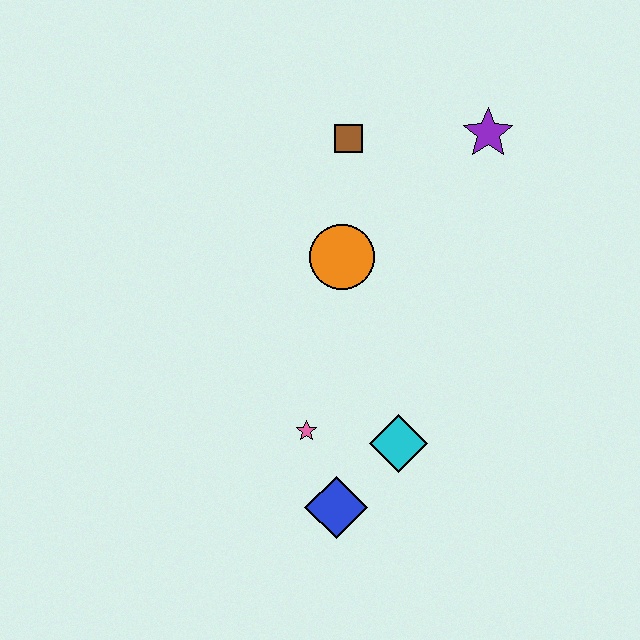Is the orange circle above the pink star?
Yes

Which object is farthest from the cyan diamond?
The purple star is farthest from the cyan diamond.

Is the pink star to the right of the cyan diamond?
No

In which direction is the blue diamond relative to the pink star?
The blue diamond is below the pink star.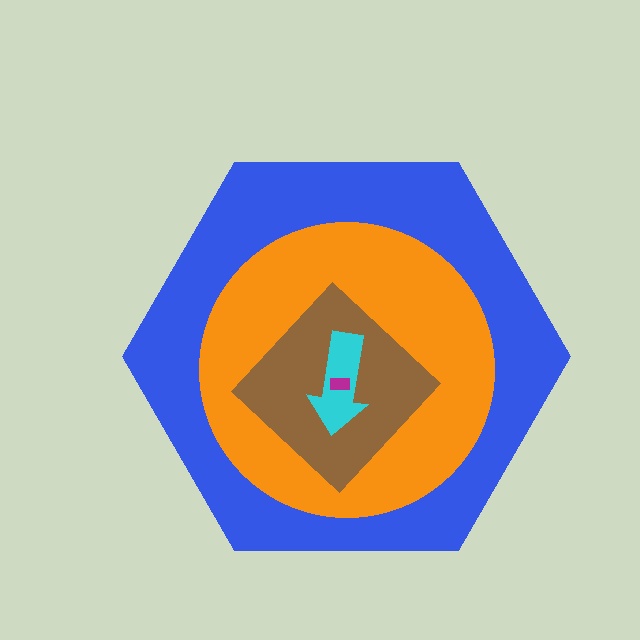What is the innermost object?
The magenta rectangle.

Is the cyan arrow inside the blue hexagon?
Yes.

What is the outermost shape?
The blue hexagon.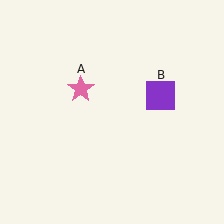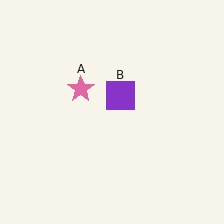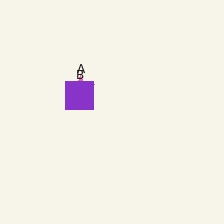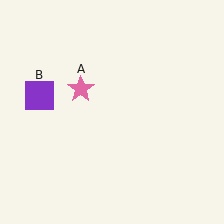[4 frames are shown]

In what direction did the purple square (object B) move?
The purple square (object B) moved left.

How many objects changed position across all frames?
1 object changed position: purple square (object B).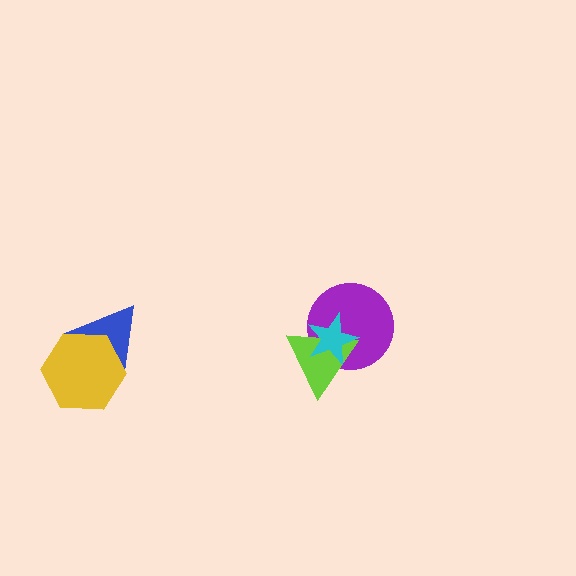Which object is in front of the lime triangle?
The cyan star is in front of the lime triangle.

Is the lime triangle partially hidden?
Yes, it is partially covered by another shape.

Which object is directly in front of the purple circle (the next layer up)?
The lime triangle is directly in front of the purple circle.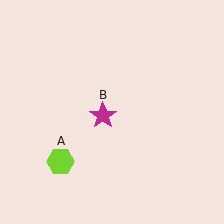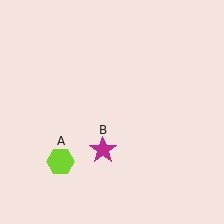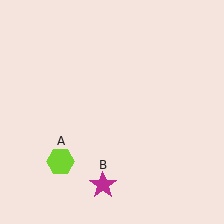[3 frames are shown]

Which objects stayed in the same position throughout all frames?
Lime hexagon (object A) remained stationary.